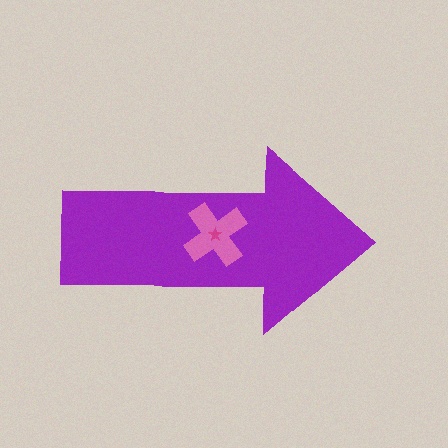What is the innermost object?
The magenta star.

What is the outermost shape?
The purple arrow.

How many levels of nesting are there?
3.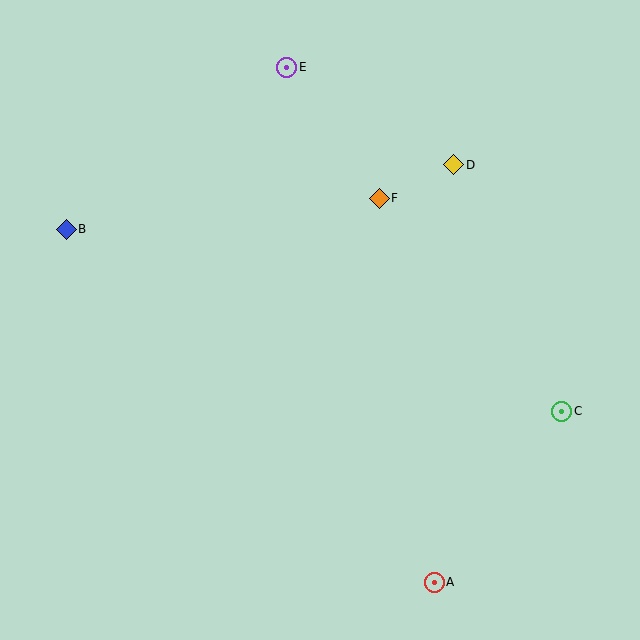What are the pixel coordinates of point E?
Point E is at (287, 67).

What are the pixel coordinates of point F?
Point F is at (379, 198).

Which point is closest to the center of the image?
Point F at (379, 198) is closest to the center.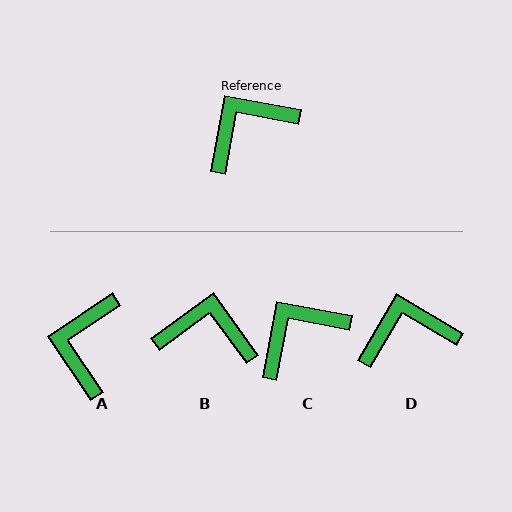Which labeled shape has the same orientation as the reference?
C.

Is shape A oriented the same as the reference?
No, it is off by about 44 degrees.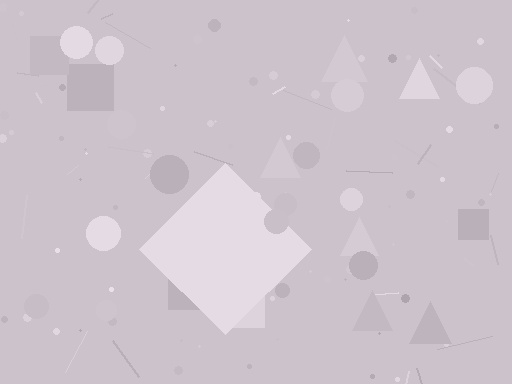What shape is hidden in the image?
A diamond is hidden in the image.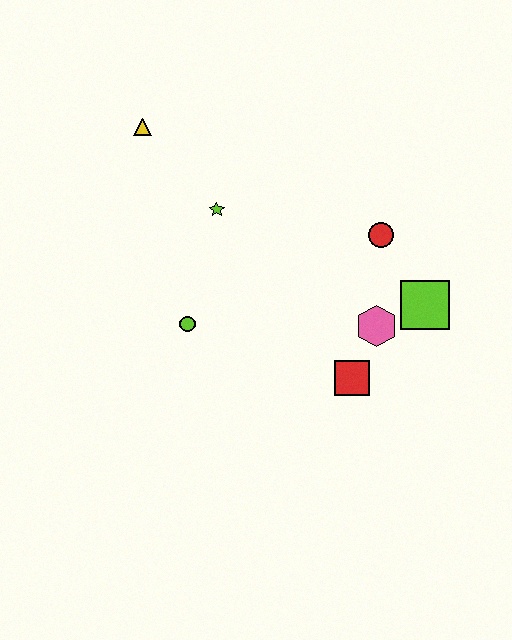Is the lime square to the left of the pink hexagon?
No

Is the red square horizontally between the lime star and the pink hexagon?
Yes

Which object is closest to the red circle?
The lime square is closest to the red circle.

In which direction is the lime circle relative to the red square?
The lime circle is to the left of the red square.